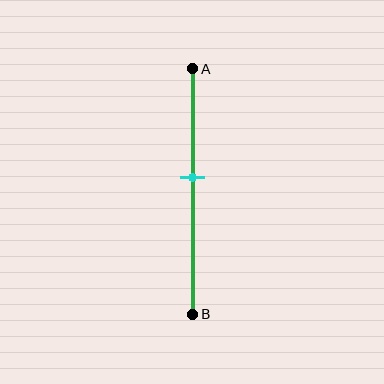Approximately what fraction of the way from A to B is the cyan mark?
The cyan mark is approximately 45% of the way from A to B.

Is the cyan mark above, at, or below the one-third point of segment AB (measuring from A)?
The cyan mark is below the one-third point of segment AB.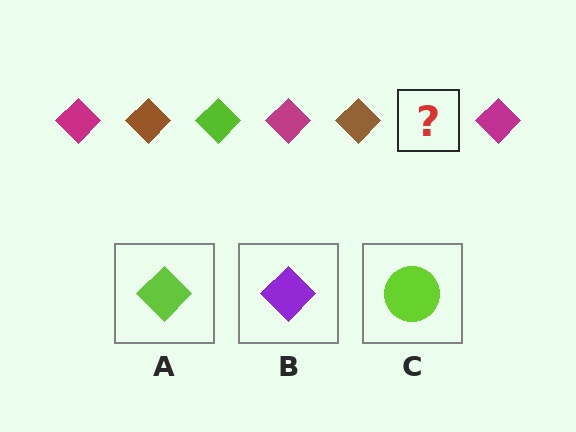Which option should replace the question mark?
Option A.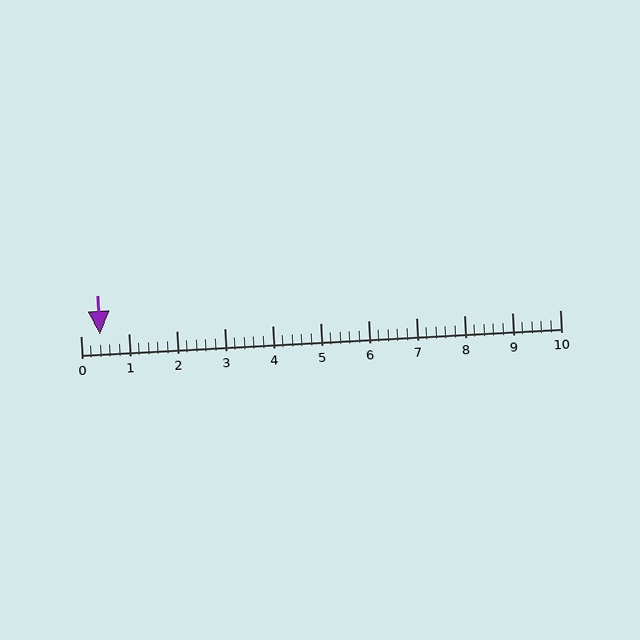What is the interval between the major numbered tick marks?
The major tick marks are spaced 1 units apart.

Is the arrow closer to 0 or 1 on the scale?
The arrow is closer to 0.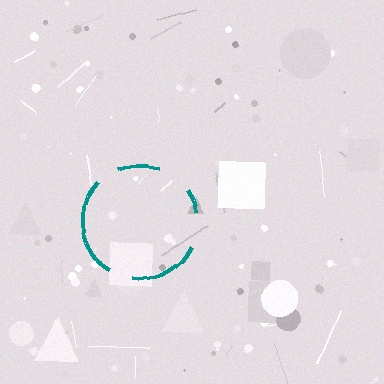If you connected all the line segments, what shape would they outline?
They would outline a circle.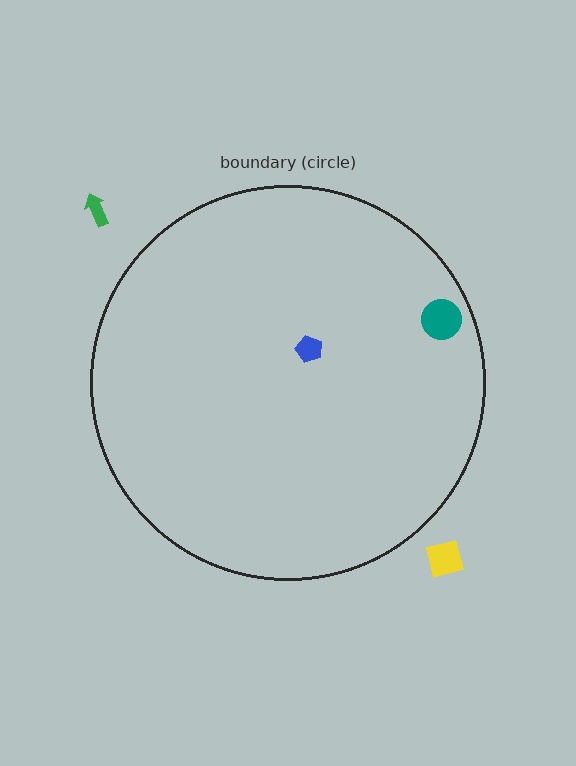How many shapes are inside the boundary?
2 inside, 2 outside.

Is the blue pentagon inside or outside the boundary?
Inside.